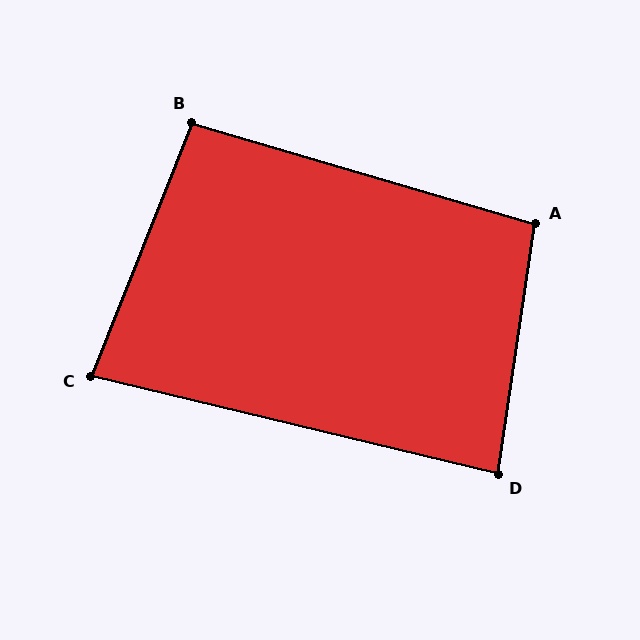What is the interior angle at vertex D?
Approximately 85 degrees (acute).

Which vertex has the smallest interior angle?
C, at approximately 82 degrees.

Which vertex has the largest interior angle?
A, at approximately 98 degrees.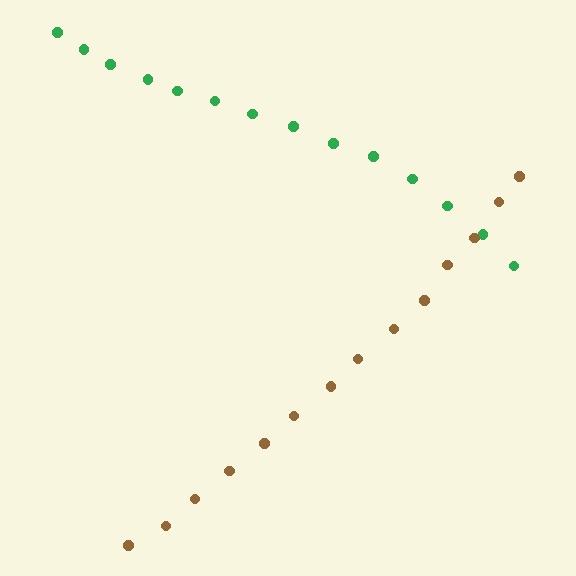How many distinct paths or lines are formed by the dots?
There are 2 distinct paths.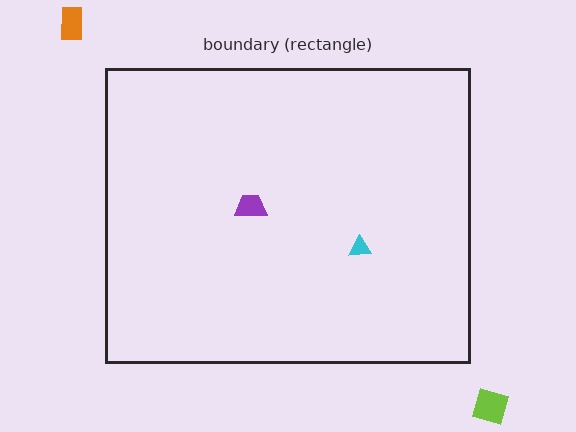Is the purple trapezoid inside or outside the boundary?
Inside.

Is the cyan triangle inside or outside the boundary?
Inside.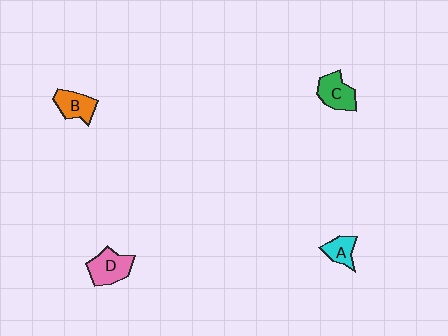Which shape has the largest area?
Shape D (pink).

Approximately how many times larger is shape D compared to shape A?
Approximately 1.7 times.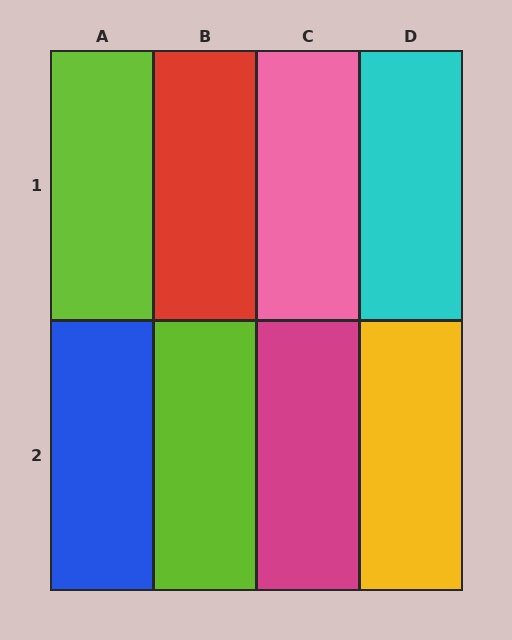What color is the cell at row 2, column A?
Blue.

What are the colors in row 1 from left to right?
Lime, red, pink, cyan.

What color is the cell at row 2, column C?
Magenta.